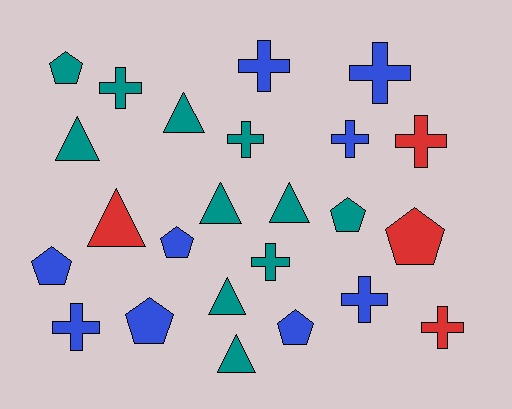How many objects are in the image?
There are 24 objects.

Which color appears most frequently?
Teal, with 11 objects.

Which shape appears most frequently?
Cross, with 10 objects.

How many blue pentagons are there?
There are 4 blue pentagons.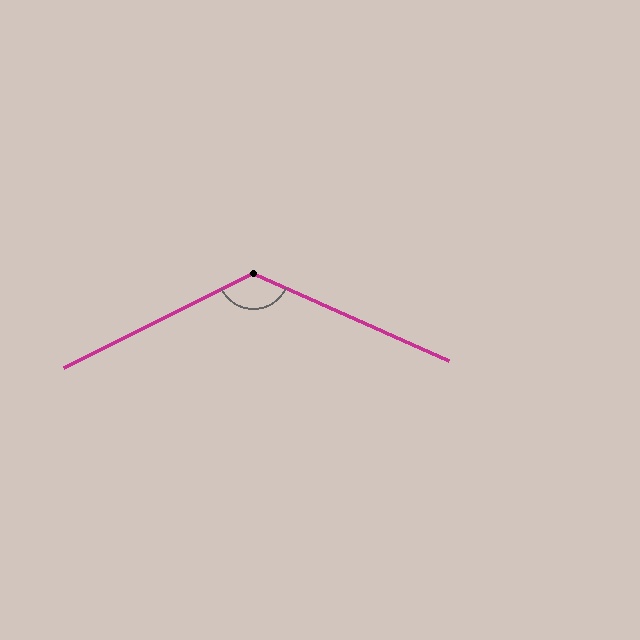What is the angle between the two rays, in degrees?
Approximately 129 degrees.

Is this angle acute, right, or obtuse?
It is obtuse.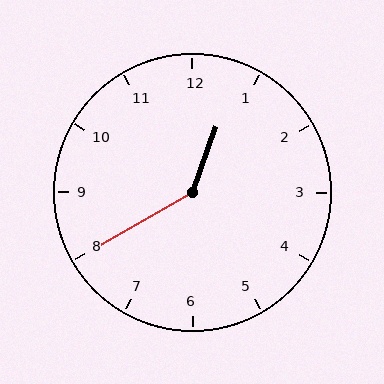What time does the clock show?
12:40.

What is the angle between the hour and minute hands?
Approximately 140 degrees.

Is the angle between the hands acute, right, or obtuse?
It is obtuse.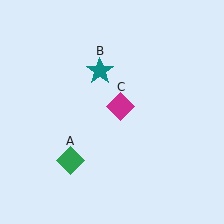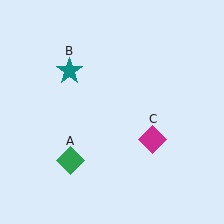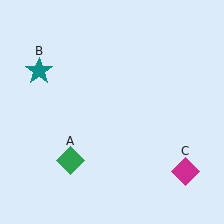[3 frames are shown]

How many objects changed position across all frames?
2 objects changed position: teal star (object B), magenta diamond (object C).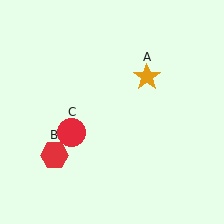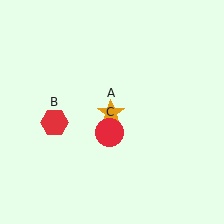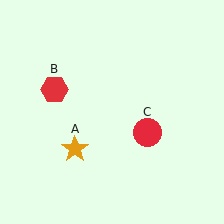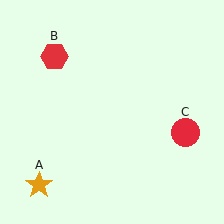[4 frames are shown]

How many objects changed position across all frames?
3 objects changed position: orange star (object A), red hexagon (object B), red circle (object C).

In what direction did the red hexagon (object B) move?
The red hexagon (object B) moved up.